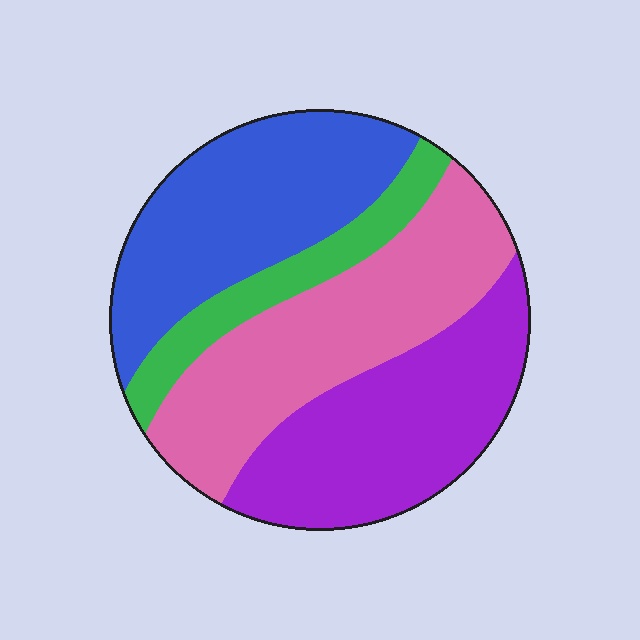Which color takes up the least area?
Green, at roughly 10%.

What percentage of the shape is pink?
Pink takes up about one third (1/3) of the shape.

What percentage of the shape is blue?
Blue takes up about one quarter (1/4) of the shape.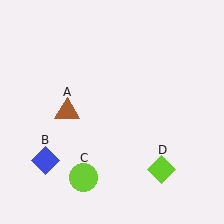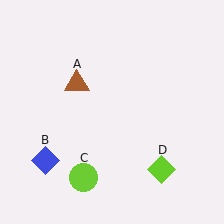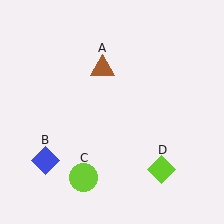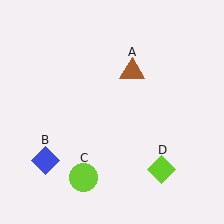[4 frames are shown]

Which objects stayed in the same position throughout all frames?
Blue diamond (object B) and lime circle (object C) and lime diamond (object D) remained stationary.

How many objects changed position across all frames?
1 object changed position: brown triangle (object A).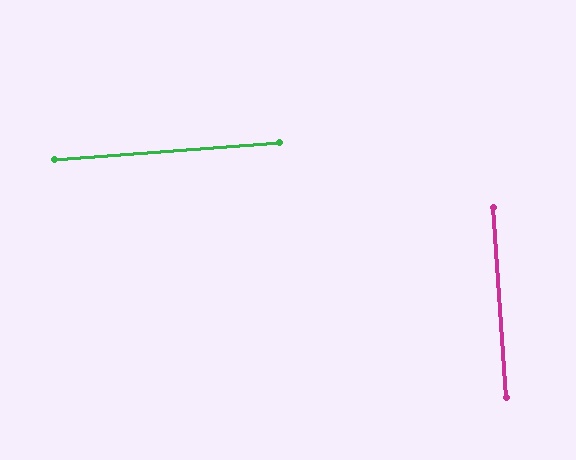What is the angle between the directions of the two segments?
Approximately 90 degrees.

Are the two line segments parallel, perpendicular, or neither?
Perpendicular — they meet at approximately 90°.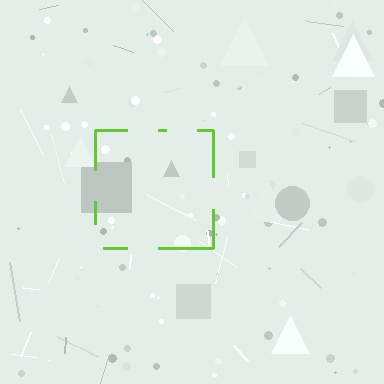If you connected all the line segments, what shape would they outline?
They would outline a square.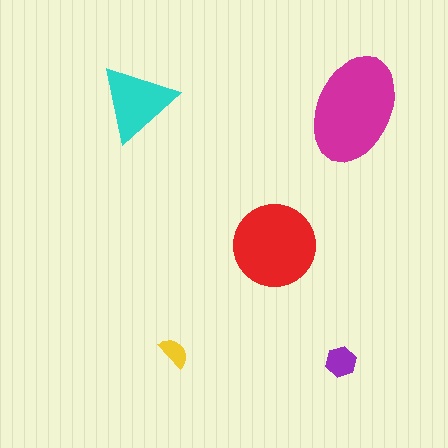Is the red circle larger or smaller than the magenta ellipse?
Smaller.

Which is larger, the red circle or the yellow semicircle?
The red circle.